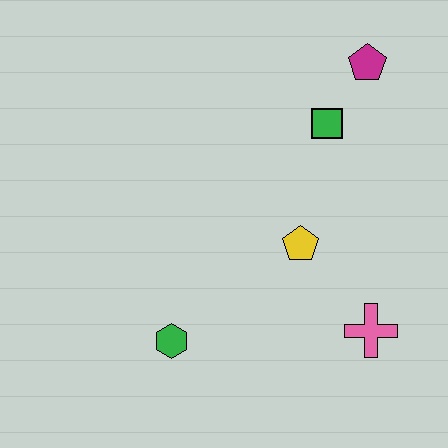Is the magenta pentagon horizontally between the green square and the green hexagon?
No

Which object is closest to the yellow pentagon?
The pink cross is closest to the yellow pentagon.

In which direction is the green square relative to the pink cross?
The green square is above the pink cross.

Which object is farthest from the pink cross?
The magenta pentagon is farthest from the pink cross.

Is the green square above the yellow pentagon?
Yes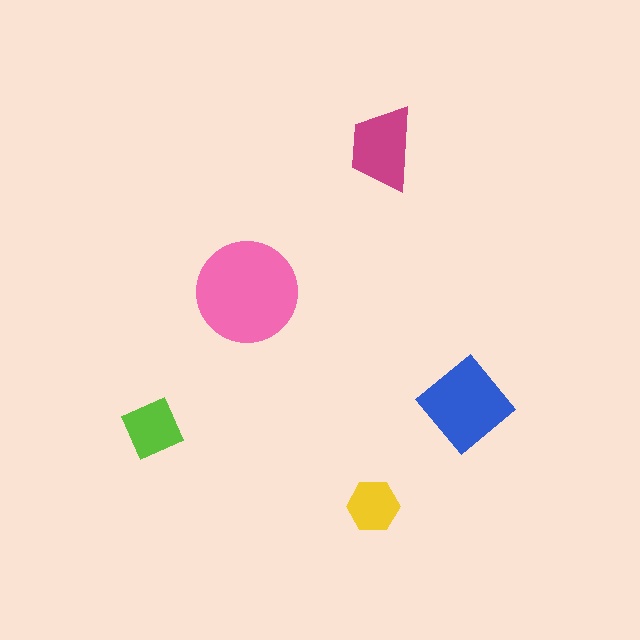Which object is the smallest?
The yellow hexagon.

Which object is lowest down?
The yellow hexagon is bottommost.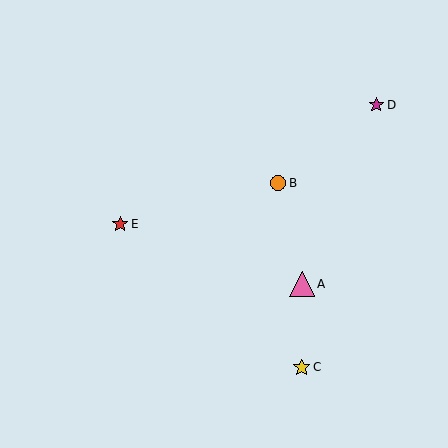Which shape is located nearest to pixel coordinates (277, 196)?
The orange circle (labeled B) at (278, 183) is nearest to that location.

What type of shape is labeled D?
Shape D is a magenta star.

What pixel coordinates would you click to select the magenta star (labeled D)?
Click at (376, 105) to select the magenta star D.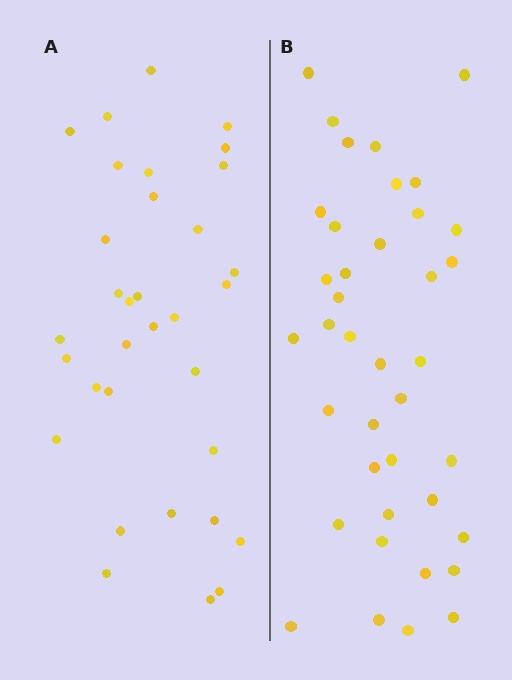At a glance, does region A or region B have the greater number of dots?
Region B (the right region) has more dots.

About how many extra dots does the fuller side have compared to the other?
Region B has about 6 more dots than region A.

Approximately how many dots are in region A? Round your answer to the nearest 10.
About 30 dots. (The exact count is 33, which rounds to 30.)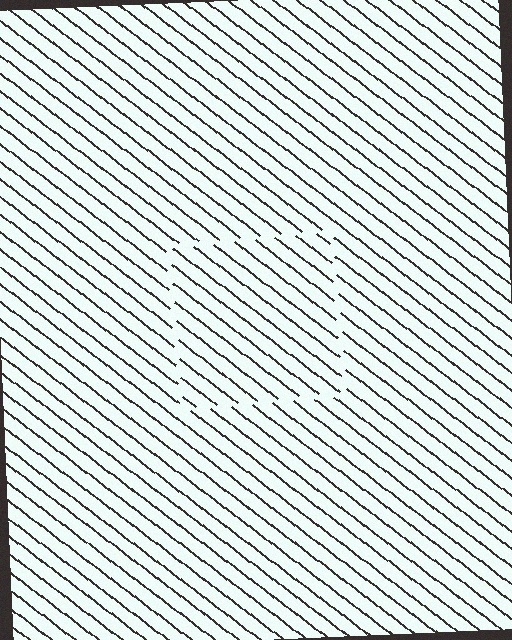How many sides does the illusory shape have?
4 sides — the line-ends trace a square.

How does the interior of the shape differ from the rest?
The interior of the shape contains the same grating, shifted by half a period — the contour is defined by the phase discontinuity where line-ends from the inner and outer gratings abut.